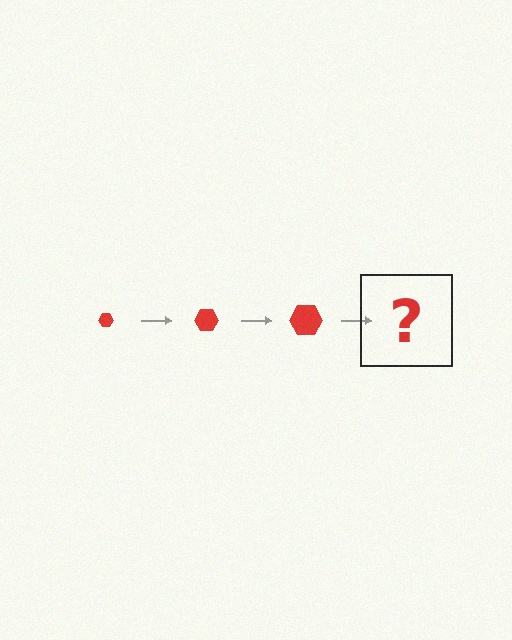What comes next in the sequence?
The next element should be a red hexagon, larger than the previous one.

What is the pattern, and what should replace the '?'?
The pattern is that the hexagon gets progressively larger each step. The '?' should be a red hexagon, larger than the previous one.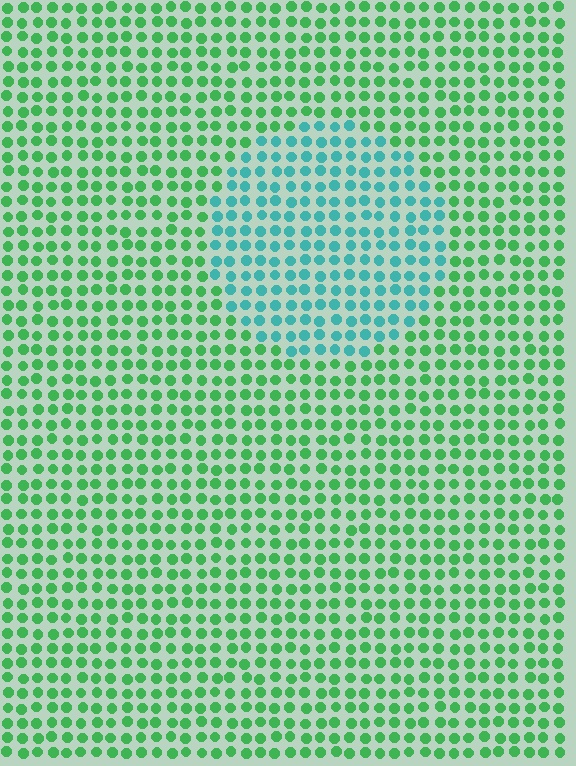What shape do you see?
I see a circle.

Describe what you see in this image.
The image is filled with small green elements in a uniform arrangement. A circle-shaped region is visible where the elements are tinted to a slightly different hue, forming a subtle color boundary.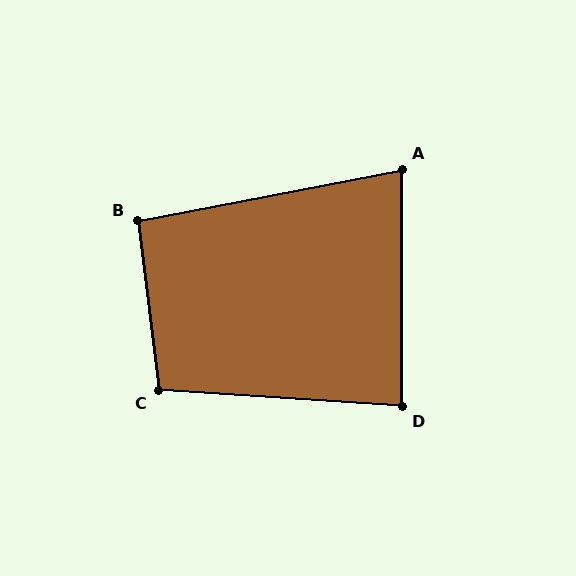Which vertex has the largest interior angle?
C, at approximately 101 degrees.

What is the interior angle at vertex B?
Approximately 94 degrees (approximately right).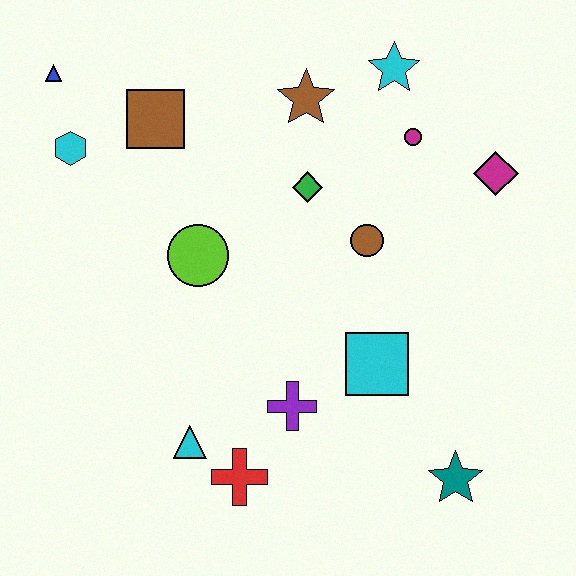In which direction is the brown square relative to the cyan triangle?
The brown square is above the cyan triangle.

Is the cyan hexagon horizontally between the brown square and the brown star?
No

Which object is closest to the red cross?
The cyan triangle is closest to the red cross.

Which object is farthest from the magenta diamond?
The blue triangle is farthest from the magenta diamond.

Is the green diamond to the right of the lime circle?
Yes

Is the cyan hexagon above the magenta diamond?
Yes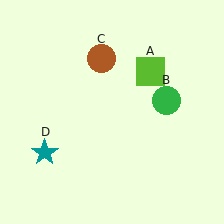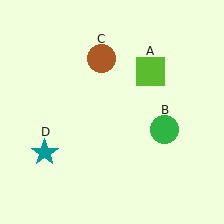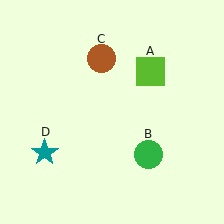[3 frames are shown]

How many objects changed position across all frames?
1 object changed position: green circle (object B).